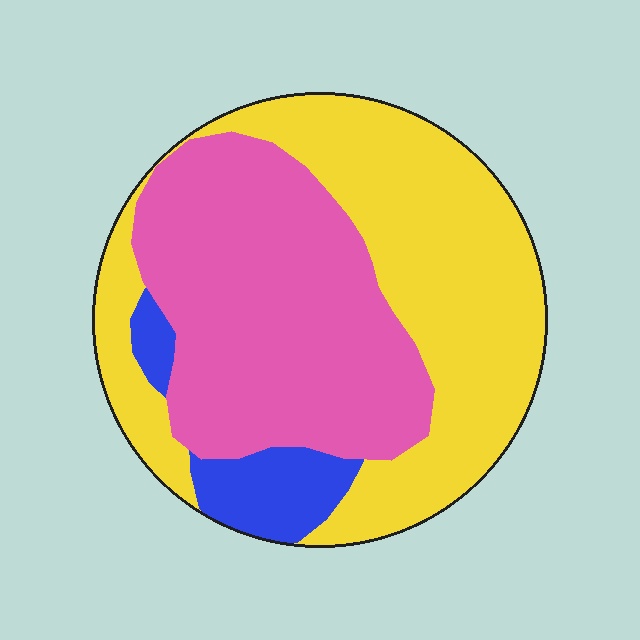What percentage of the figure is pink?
Pink covers around 45% of the figure.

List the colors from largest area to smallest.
From largest to smallest: yellow, pink, blue.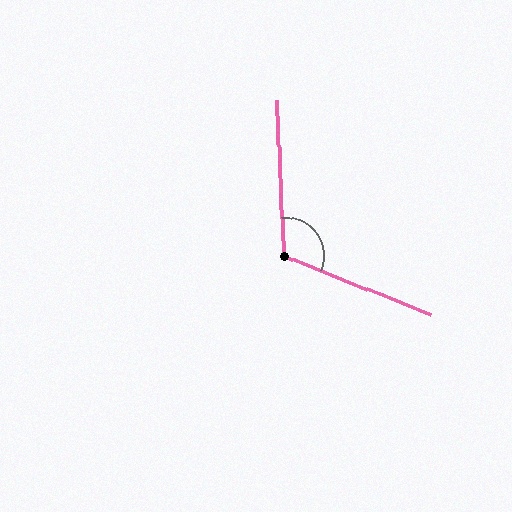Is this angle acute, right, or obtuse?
It is obtuse.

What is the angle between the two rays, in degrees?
Approximately 114 degrees.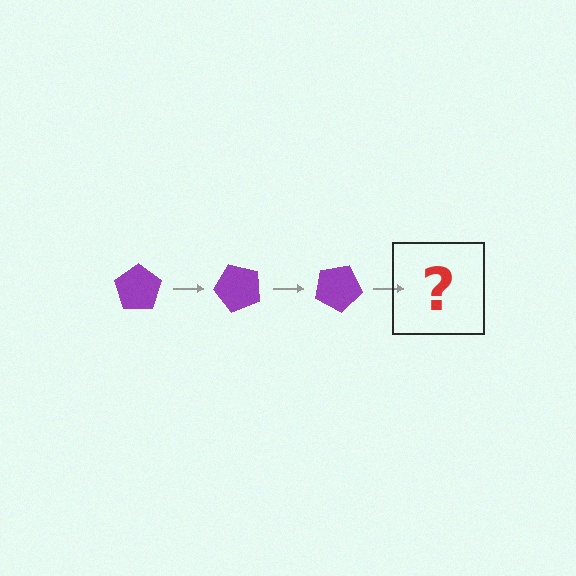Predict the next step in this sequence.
The next step is a purple pentagon rotated 150 degrees.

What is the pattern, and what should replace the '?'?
The pattern is that the pentagon rotates 50 degrees each step. The '?' should be a purple pentagon rotated 150 degrees.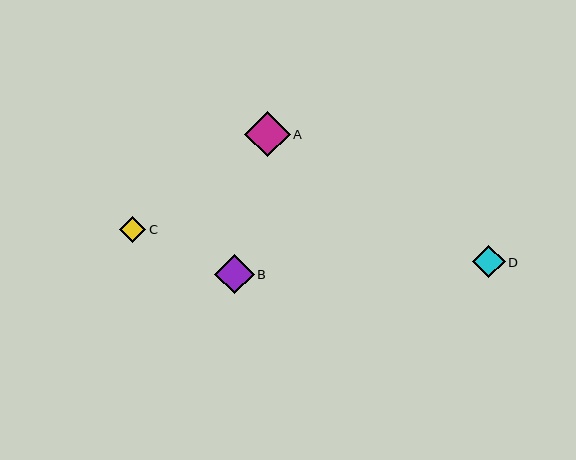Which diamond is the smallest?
Diamond C is the smallest with a size of approximately 26 pixels.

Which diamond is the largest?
Diamond A is the largest with a size of approximately 45 pixels.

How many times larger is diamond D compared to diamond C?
Diamond D is approximately 1.2 times the size of diamond C.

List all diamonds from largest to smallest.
From largest to smallest: A, B, D, C.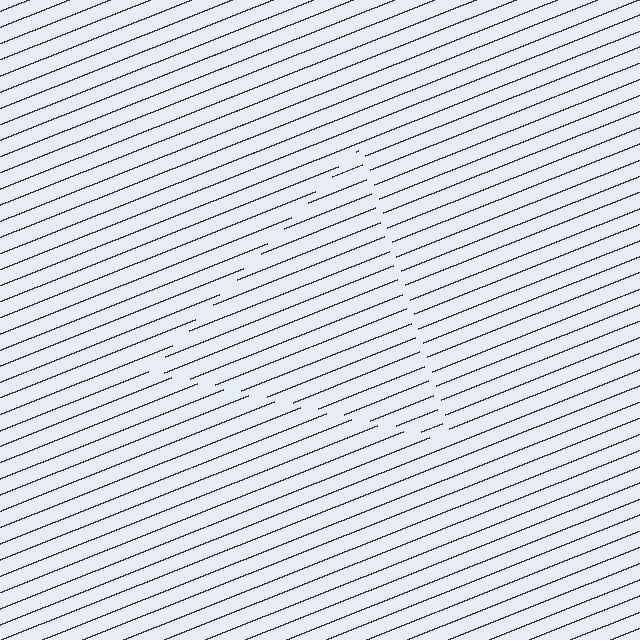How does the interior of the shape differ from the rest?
The interior of the shape contains the same grating, shifted by half a period — the contour is defined by the phase discontinuity where line-ends from the inner and outer gratings abut.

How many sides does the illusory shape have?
3 sides — the line-ends trace a triangle.